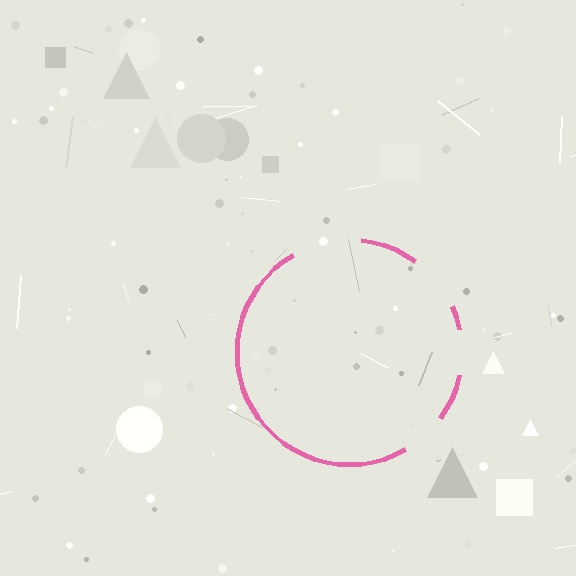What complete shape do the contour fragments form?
The contour fragments form a circle.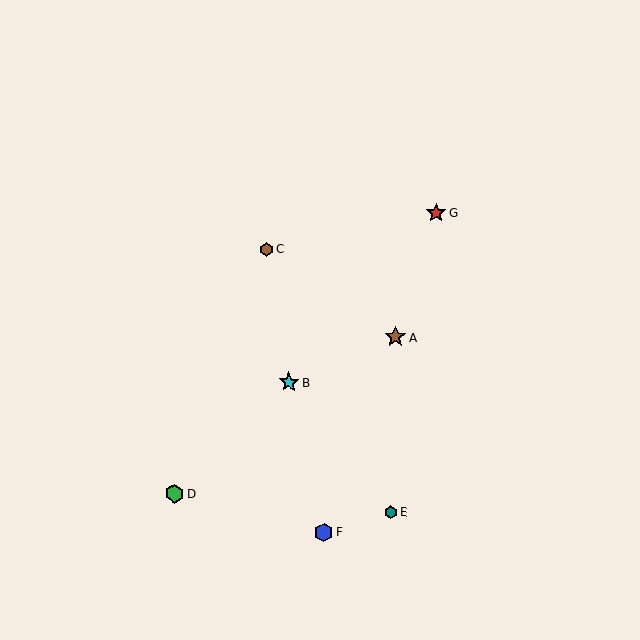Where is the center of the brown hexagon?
The center of the brown hexagon is at (267, 250).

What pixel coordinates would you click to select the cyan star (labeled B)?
Click at (289, 382) to select the cyan star B.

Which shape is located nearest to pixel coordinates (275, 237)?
The brown hexagon (labeled C) at (267, 250) is nearest to that location.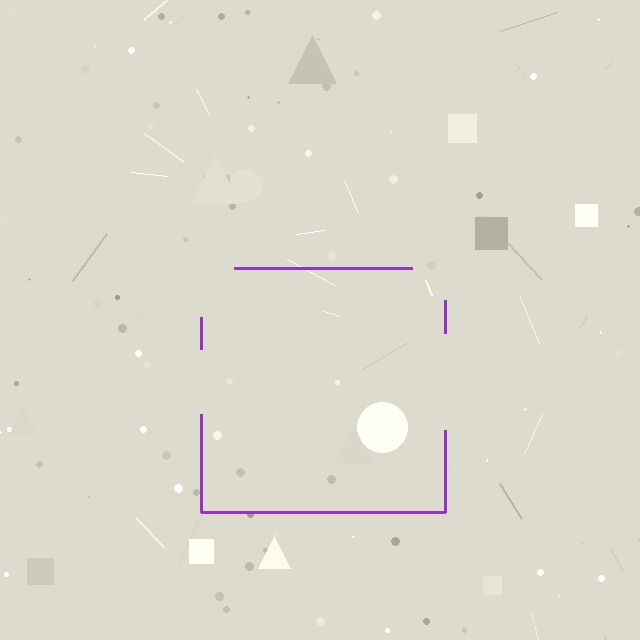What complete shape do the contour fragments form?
The contour fragments form a square.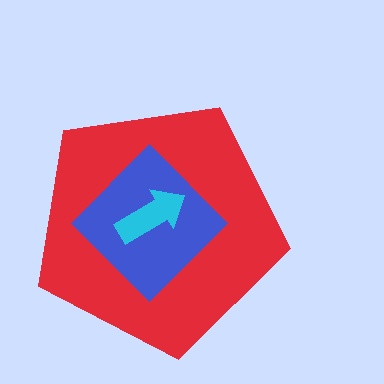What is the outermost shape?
The red pentagon.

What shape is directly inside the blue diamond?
The cyan arrow.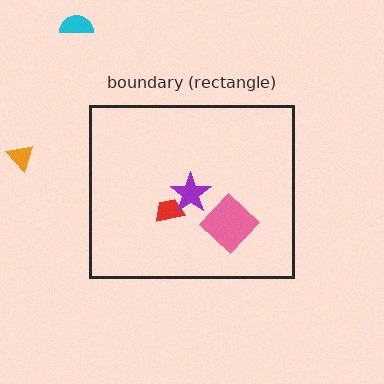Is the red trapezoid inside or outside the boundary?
Inside.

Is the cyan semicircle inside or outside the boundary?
Outside.